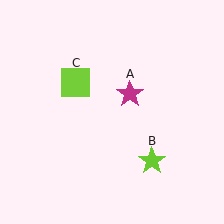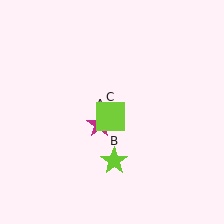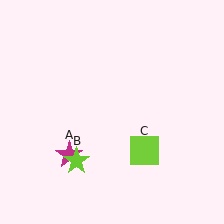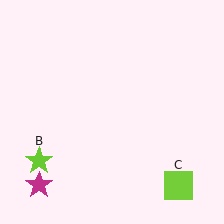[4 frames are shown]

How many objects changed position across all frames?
3 objects changed position: magenta star (object A), lime star (object B), lime square (object C).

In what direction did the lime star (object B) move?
The lime star (object B) moved left.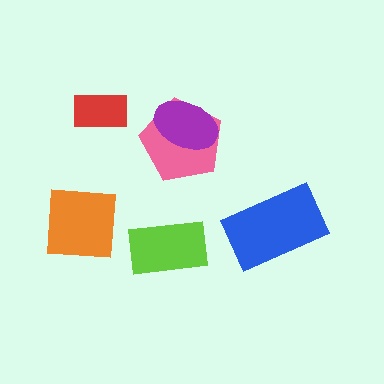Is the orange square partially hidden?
No, no other shape covers it.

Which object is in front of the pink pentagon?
The purple ellipse is in front of the pink pentagon.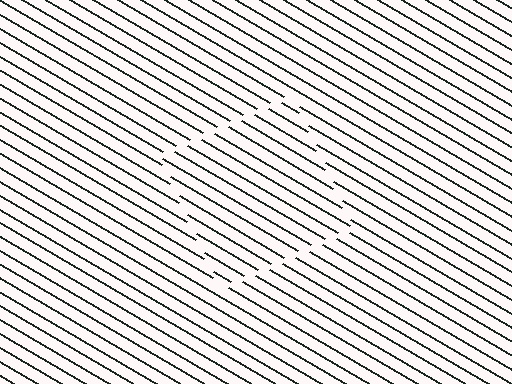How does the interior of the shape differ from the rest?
The interior of the shape contains the same grating, shifted by half a period — the contour is defined by the phase discontinuity where line-ends from the inner and outer gratings abut.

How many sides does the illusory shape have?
4 sides — the line-ends trace a square.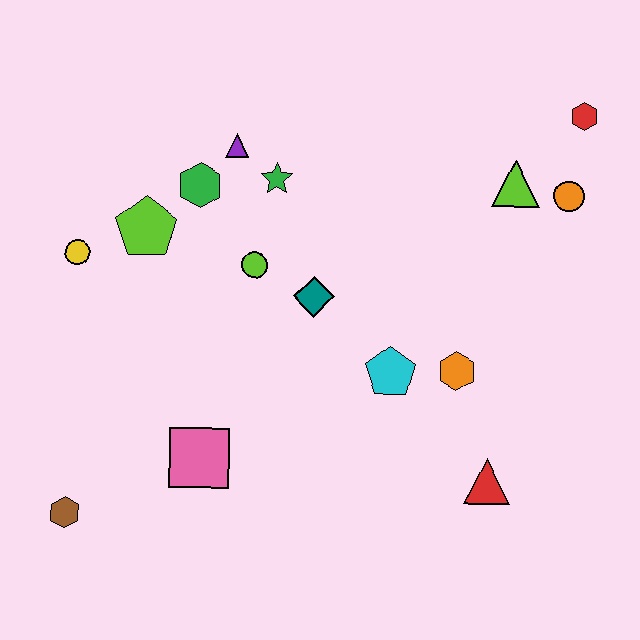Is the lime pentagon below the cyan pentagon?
No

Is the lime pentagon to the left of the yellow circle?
No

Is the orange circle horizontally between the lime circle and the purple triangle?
No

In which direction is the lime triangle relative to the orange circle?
The lime triangle is to the left of the orange circle.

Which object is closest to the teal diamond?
The lime circle is closest to the teal diamond.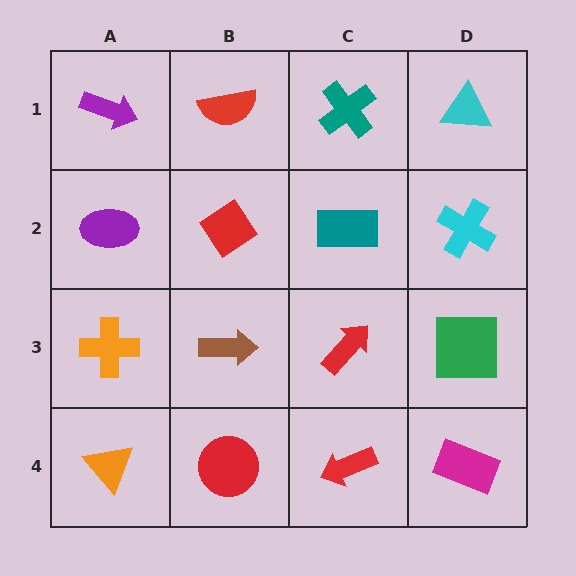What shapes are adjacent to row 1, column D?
A cyan cross (row 2, column D), a teal cross (row 1, column C).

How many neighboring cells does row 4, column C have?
3.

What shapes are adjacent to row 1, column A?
A purple ellipse (row 2, column A), a red semicircle (row 1, column B).